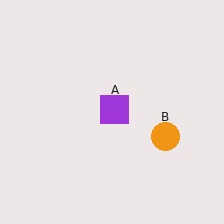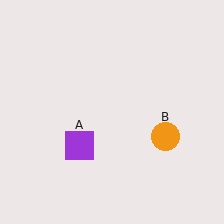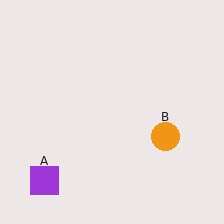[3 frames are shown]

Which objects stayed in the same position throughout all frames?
Orange circle (object B) remained stationary.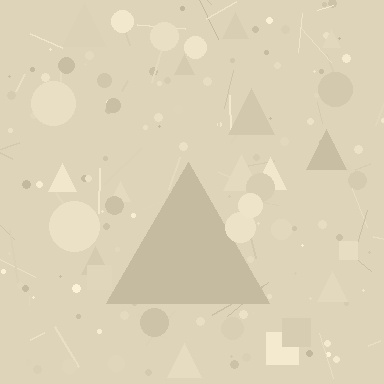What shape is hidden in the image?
A triangle is hidden in the image.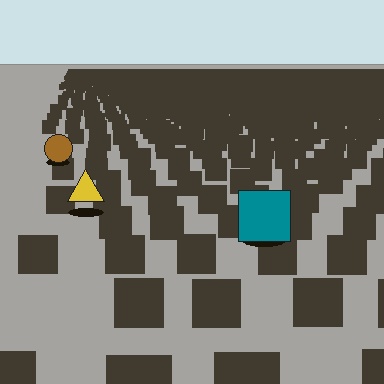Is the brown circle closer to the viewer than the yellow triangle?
No. The yellow triangle is closer — you can tell from the texture gradient: the ground texture is coarser near it.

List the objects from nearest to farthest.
From nearest to farthest: the teal square, the yellow triangle, the brown circle.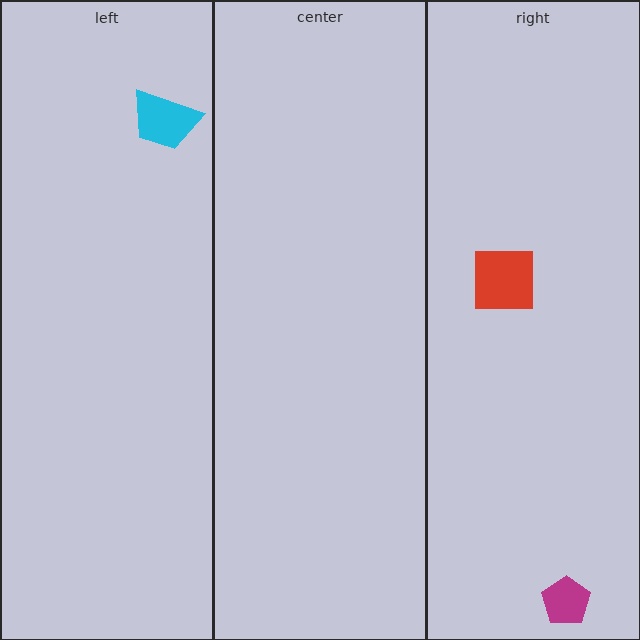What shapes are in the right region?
The magenta pentagon, the red square.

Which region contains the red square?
The right region.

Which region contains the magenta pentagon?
The right region.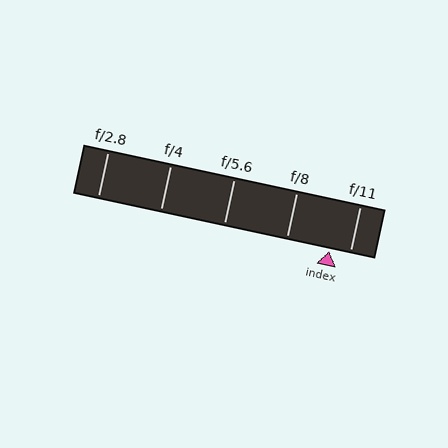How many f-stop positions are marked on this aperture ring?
There are 5 f-stop positions marked.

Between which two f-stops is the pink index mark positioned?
The index mark is between f/8 and f/11.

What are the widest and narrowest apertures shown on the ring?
The widest aperture shown is f/2.8 and the narrowest is f/11.